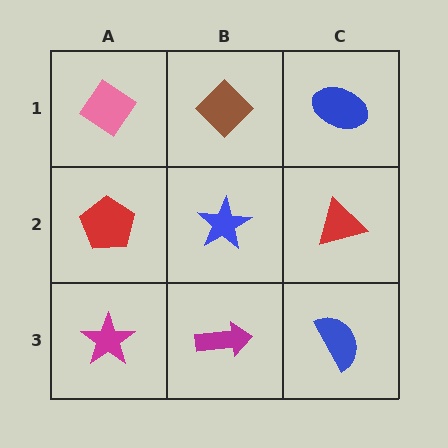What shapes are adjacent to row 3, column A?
A red pentagon (row 2, column A), a magenta arrow (row 3, column B).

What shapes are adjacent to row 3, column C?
A red triangle (row 2, column C), a magenta arrow (row 3, column B).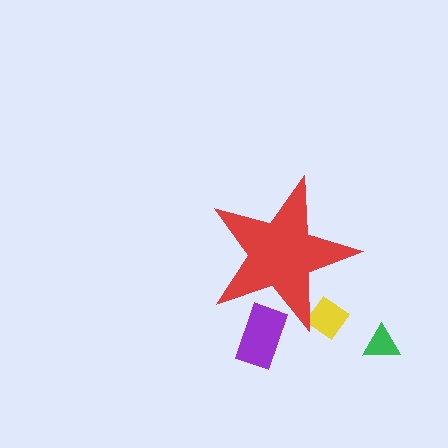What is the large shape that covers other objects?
A red star.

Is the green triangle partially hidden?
No, the green triangle is fully visible.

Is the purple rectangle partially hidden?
Yes, the purple rectangle is partially hidden behind the red star.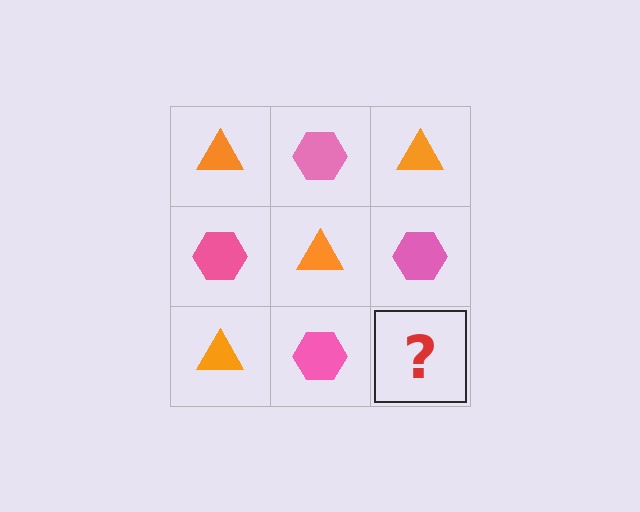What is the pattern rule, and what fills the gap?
The rule is that it alternates orange triangle and pink hexagon in a checkerboard pattern. The gap should be filled with an orange triangle.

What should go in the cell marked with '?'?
The missing cell should contain an orange triangle.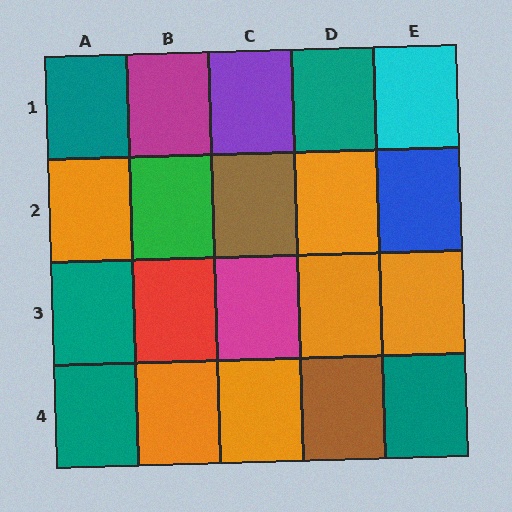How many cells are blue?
1 cell is blue.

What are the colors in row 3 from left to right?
Teal, red, magenta, orange, orange.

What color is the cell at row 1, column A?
Teal.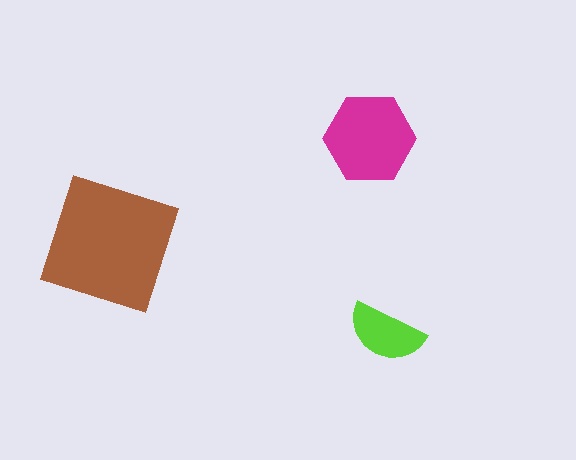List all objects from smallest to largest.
The lime semicircle, the magenta hexagon, the brown square.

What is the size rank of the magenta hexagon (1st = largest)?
2nd.